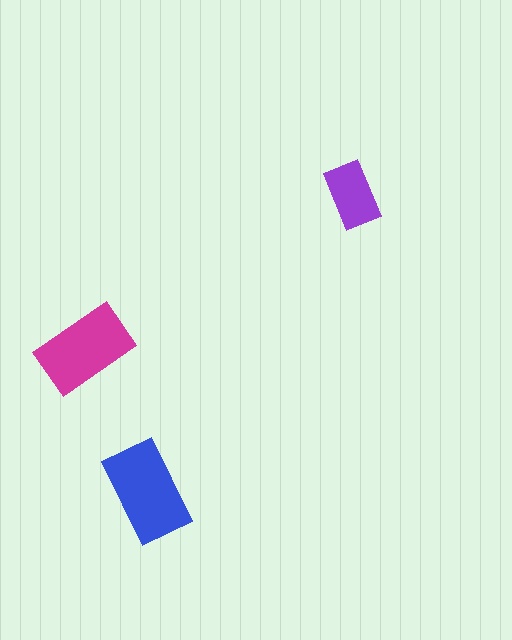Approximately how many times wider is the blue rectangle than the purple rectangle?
About 1.5 times wider.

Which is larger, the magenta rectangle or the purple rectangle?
The magenta one.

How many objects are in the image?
There are 3 objects in the image.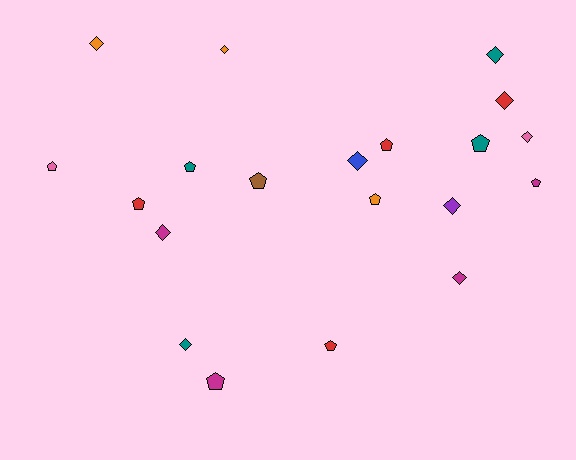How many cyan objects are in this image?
There are no cyan objects.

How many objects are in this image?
There are 20 objects.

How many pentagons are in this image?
There are 10 pentagons.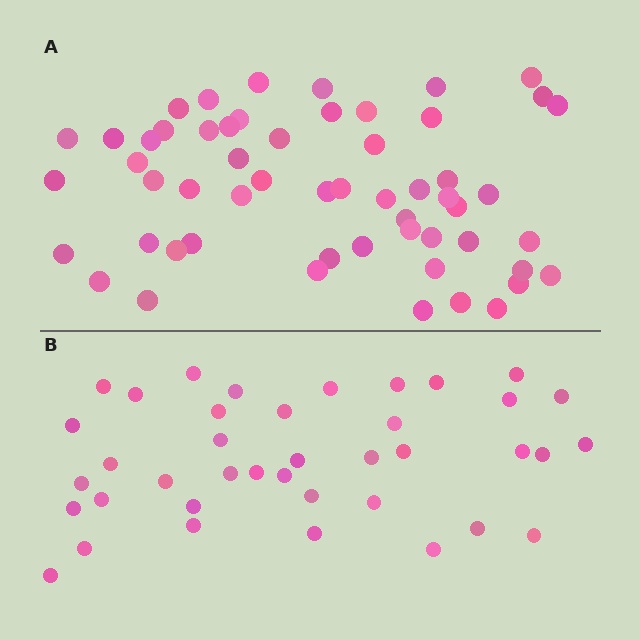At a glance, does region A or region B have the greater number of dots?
Region A (the top region) has more dots.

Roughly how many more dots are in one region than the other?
Region A has approximately 15 more dots than region B.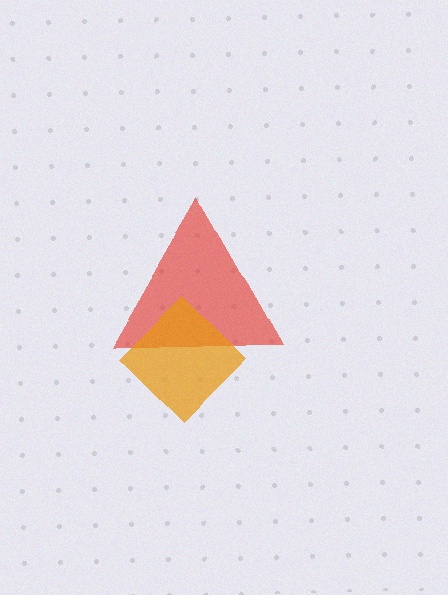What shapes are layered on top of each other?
The layered shapes are: a red triangle, an orange diamond.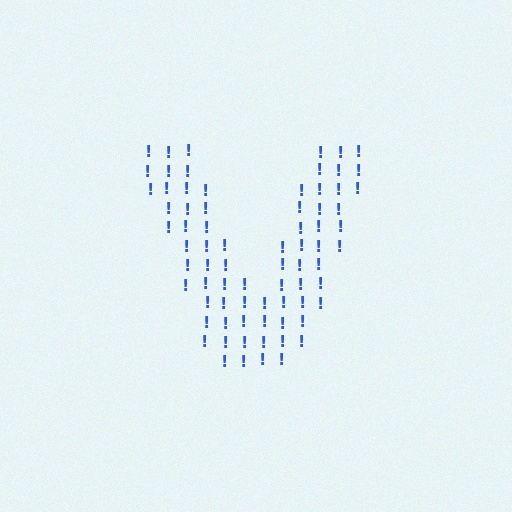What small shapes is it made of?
It is made of small exclamation marks.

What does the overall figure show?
The overall figure shows the letter V.